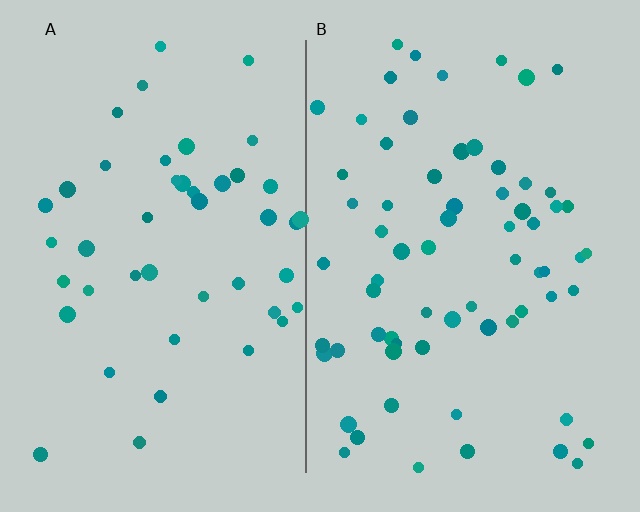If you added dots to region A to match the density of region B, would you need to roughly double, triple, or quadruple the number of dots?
Approximately double.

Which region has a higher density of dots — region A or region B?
B (the right).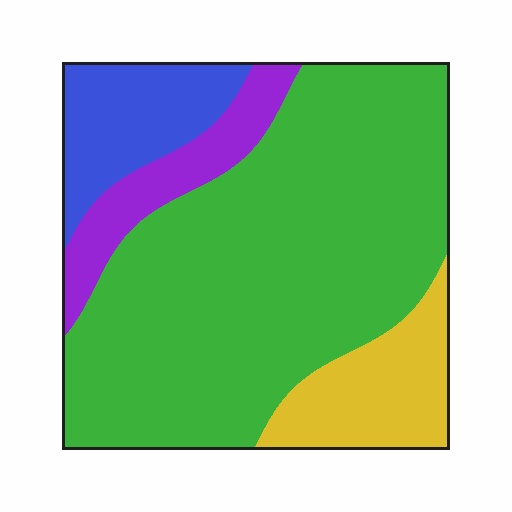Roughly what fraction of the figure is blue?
Blue covers 12% of the figure.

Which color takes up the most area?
Green, at roughly 65%.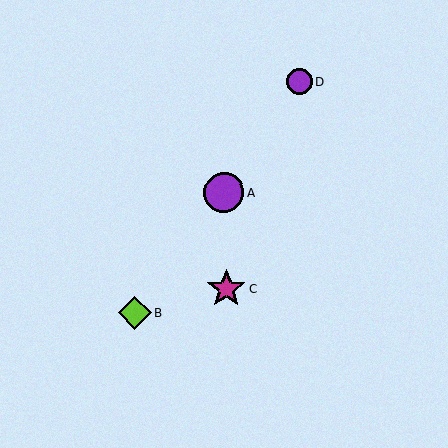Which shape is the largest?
The purple circle (labeled A) is the largest.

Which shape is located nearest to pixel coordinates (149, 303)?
The lime diamond (labeled B) at (135, 313) is nearest to that location.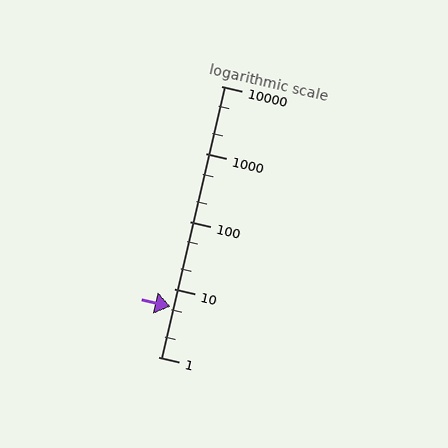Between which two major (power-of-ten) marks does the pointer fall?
The pointer is between 1 and 10.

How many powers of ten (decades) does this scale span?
The scale spans 4 decades, from 1 to 10000.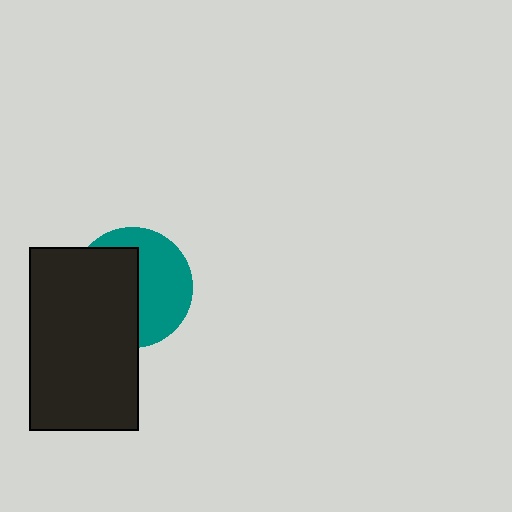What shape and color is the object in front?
The object in front is a black rectangle.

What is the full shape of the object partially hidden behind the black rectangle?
The partially hidden object is a teal circle.